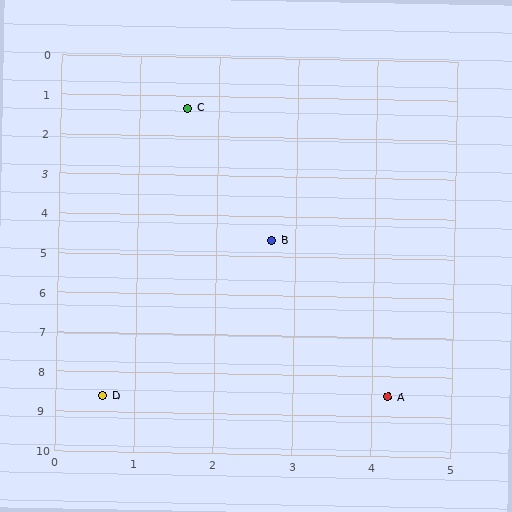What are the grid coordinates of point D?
Point D is at approximately (0.6, 8.6).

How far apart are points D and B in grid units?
Points D and B are about 4.5 grid units apart.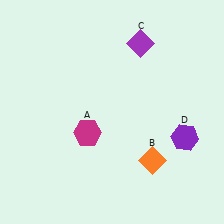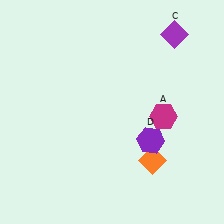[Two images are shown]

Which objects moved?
The objects that moved are: the magenta hexagon (A), the purple diamond (C), the purple hexagon (D).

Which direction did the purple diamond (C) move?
The purple diamond (C) moved right.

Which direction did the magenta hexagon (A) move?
The magenta hexagon (A) moved right.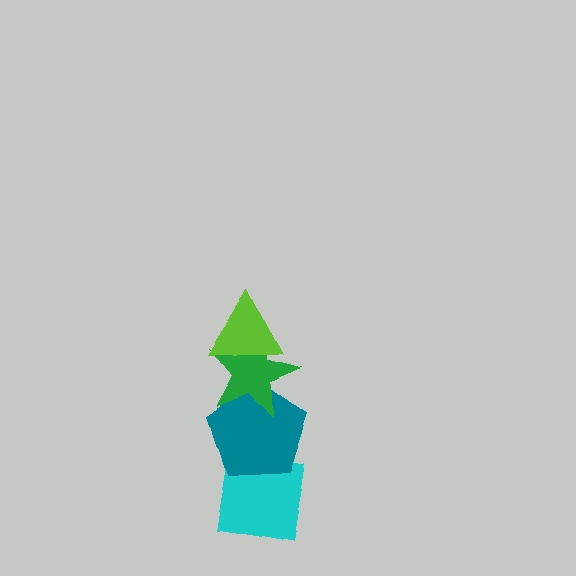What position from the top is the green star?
The green star is 2nd from the top.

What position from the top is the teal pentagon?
The teal pentagon is 3rd from the top.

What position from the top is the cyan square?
The cyan square is 4th from the top.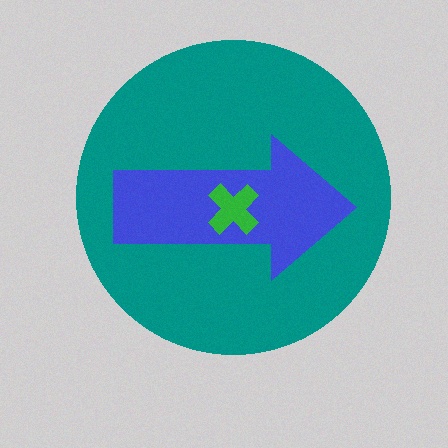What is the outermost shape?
The teal circle.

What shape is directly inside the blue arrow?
The green cross.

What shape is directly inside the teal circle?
The blue arrow.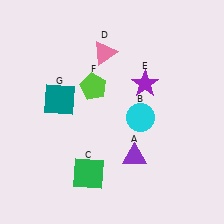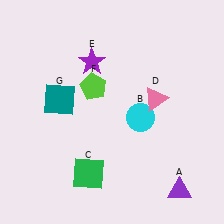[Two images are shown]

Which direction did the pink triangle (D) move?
The pink triangle (D) moved right.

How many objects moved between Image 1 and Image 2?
3 objects moved between the two images.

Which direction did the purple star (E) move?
The purple star (E) moved left.